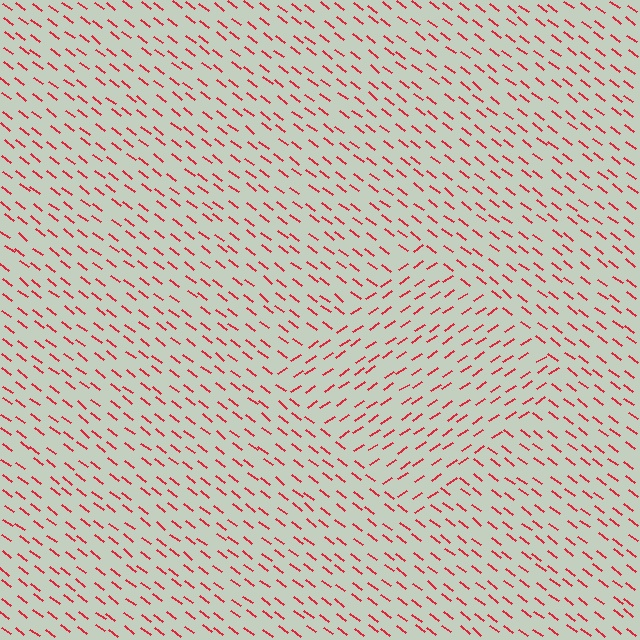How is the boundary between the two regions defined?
The boundary is defined purely by a change in line orientation (approximately 71 degrees difference). All lines are the same color and thickness.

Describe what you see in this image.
The image is filled with small red line segments. A diamond region in the image has lines oriented differently from the surrounding lines, creating a visible texture boundary.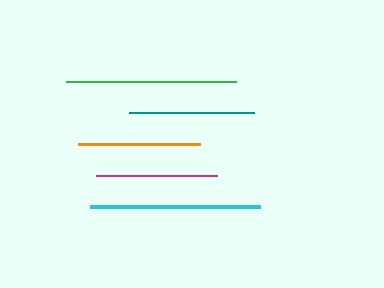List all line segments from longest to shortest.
From longest to shortest: cyan, green, teal, orange, magenta.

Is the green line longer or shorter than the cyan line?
The cyan line is longer than the green line.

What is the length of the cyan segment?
The cyan segment is approximately 170 pixels long.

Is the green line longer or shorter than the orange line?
The green line is longer than the orange line.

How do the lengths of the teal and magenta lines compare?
The teal and magenta lines are approximately the same length.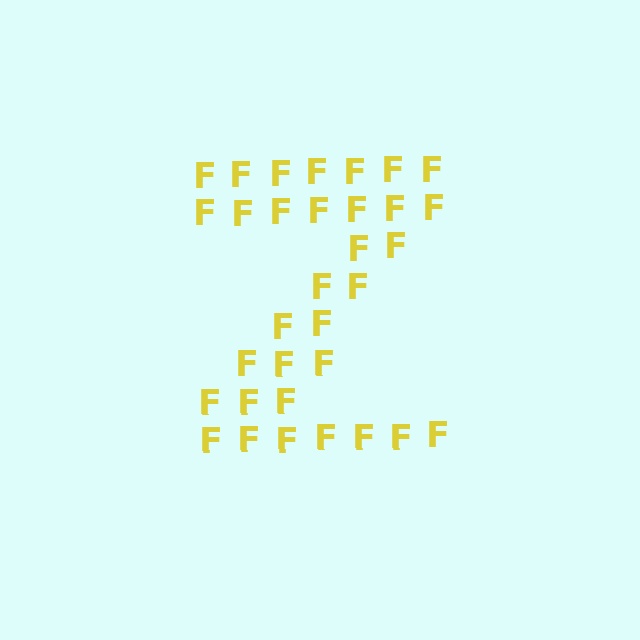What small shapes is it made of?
It is made of small letter F's.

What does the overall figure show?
The overall figure shows the letter Z.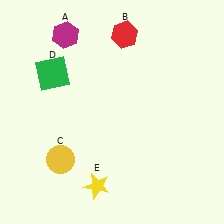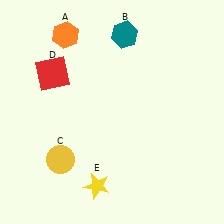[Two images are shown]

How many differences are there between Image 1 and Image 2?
There are 3 differences between the two images.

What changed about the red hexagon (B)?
In Image 1, B is red. In Image 2, it changed to teal.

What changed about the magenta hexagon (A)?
In Image 1, A is magenta. In Image 2, it changed to orange.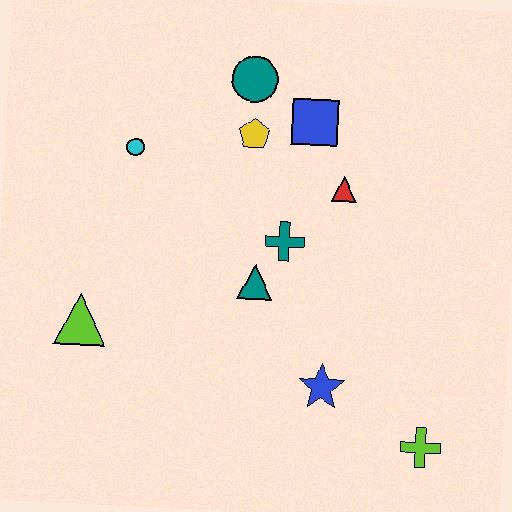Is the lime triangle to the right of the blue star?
No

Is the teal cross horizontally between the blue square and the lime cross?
No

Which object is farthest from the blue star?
The teal circle is farthest from the blue star.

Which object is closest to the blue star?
The lime cross is closest to the blue star.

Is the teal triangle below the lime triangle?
No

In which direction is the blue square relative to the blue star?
The blue square is above the blue star.